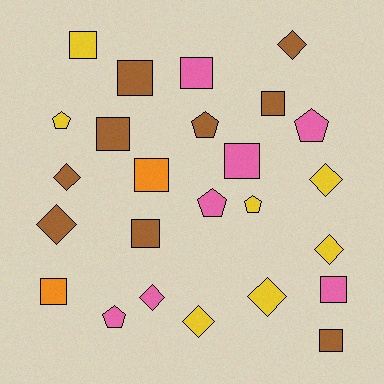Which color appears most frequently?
Brown, with 9 objects.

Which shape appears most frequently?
Square, with 11 objects.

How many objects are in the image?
There are 25 objects.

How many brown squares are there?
There are 5 brown squares.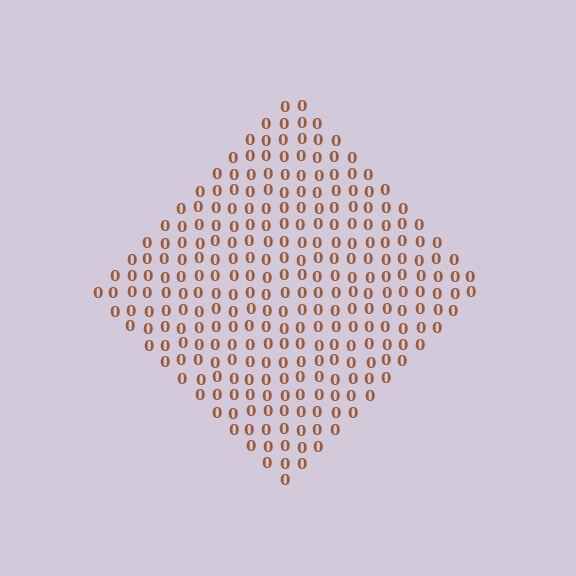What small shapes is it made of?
It is made of small digit 0's.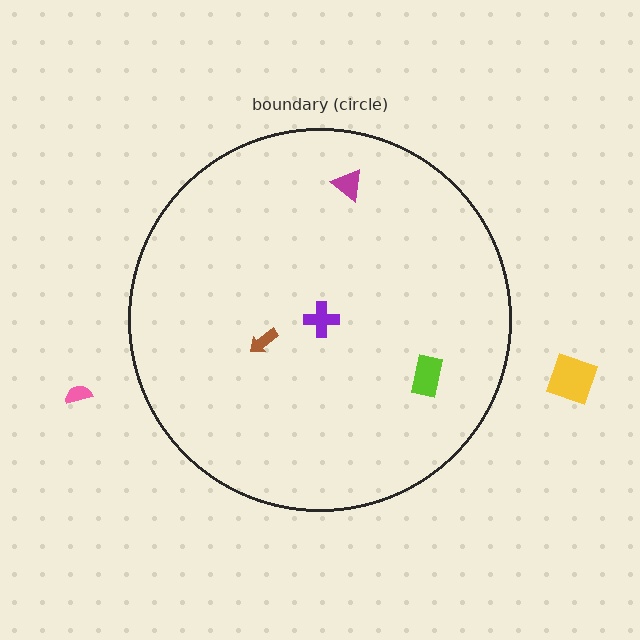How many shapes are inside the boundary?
4 inside, 2 outside.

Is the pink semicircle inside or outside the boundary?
Outside.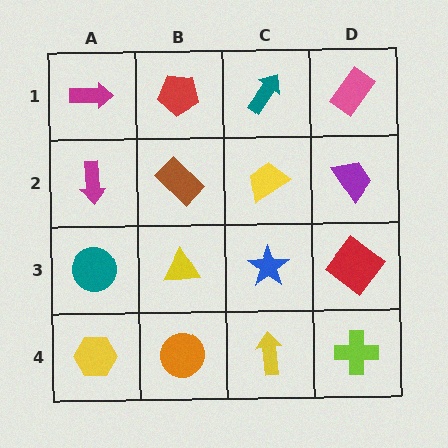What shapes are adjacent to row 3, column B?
A brown rectangle (row 2, column B), an orange circle (row 4, column B), a teal circle (row 3, column A), a blue star (row 3, column C).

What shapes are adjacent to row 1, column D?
A purple trapezoid (row 2, column D), a teal arrow (row 1, column C).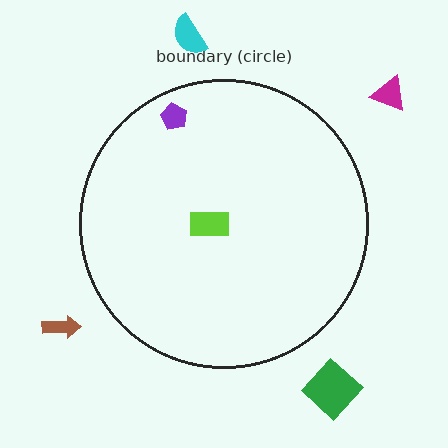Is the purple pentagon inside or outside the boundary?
Inside.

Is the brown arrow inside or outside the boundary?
Outside.